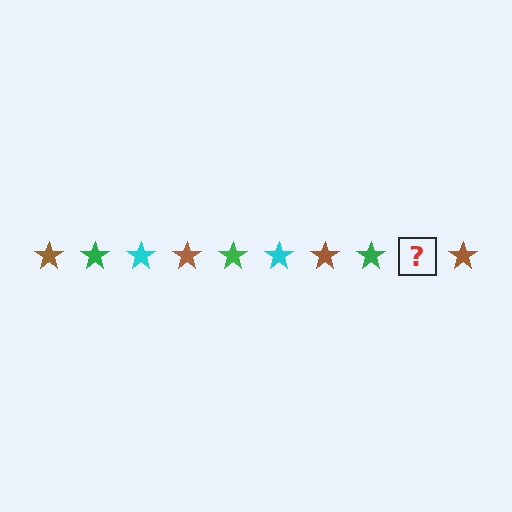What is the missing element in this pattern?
The missing element is a cyan star.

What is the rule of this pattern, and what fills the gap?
The rule is that the pattern cycles through brown, green, cyan stars. The gap should be filled with a cyan star.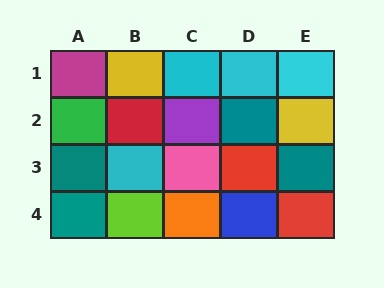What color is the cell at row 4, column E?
Red.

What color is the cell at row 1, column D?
Cyan.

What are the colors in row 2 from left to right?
Green, red, purple, teal, yellow.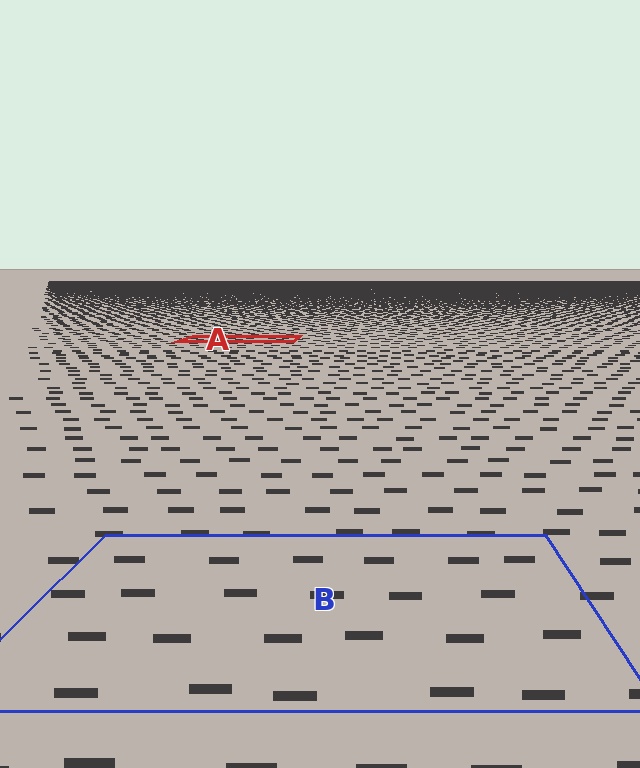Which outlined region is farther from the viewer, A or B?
Region A is farther from the viewer — the texture elements inside it appear smaller and more densely packed.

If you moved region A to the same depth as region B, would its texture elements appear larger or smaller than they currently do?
They would appear larger. At a closer depth, the same texture elements are projected at a bigger on-screen size.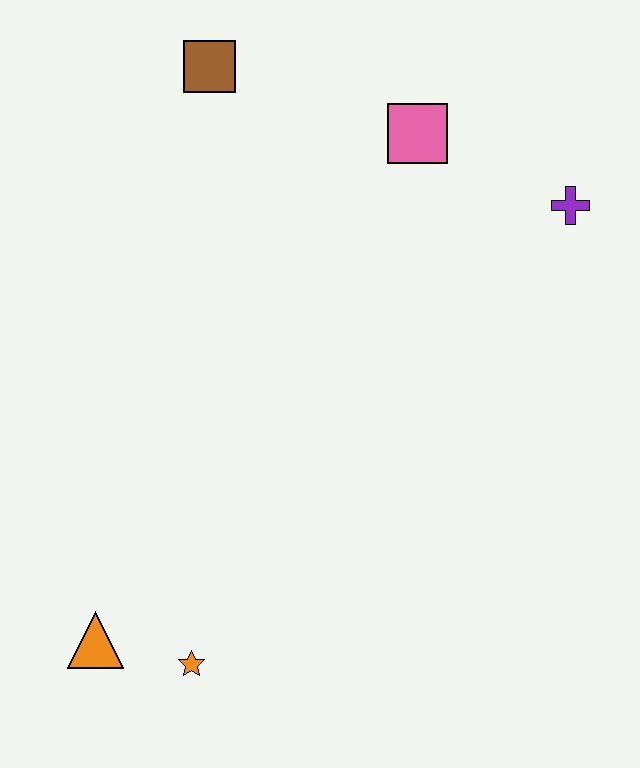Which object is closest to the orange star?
The orange triangle is closest to the orange star.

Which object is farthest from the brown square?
The orange star is farthest from the brown square.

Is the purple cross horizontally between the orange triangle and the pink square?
No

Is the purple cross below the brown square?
Yes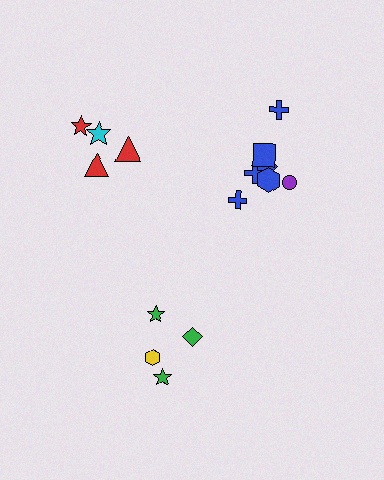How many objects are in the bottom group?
There are 4 objects.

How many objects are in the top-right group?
There are 8 objects.